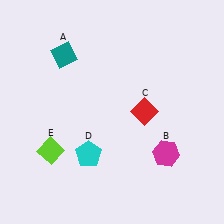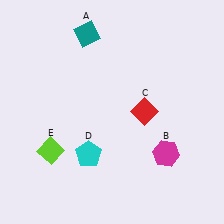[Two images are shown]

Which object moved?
The teal diamond (A) moved right.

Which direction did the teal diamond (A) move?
The teal diamond (A) moved right.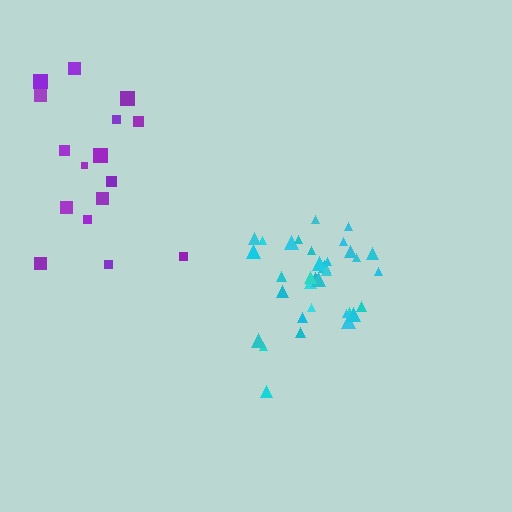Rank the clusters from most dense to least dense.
cyan, purple.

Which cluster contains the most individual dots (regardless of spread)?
Cyan (34).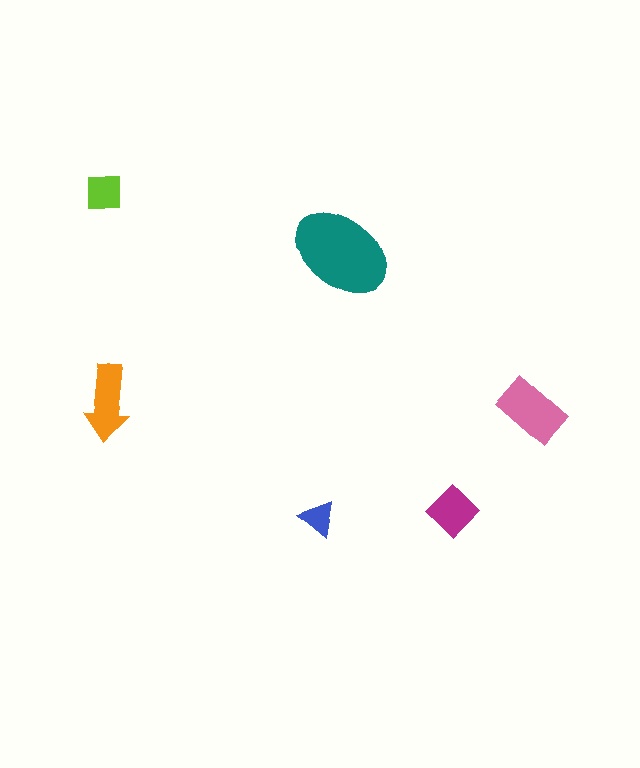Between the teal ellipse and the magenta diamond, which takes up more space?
The teal ellipse.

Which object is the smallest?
The blue triangle.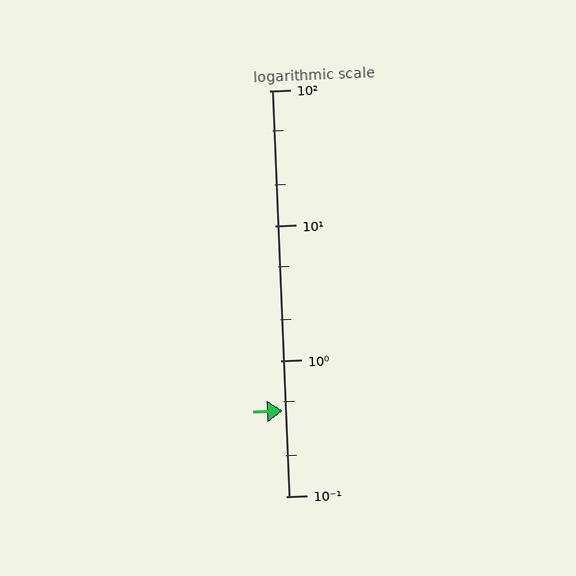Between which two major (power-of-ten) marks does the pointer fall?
The pointer is between 0.1 and 1.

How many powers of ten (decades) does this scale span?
The scale spans 3 decades, from 0.1 to 100.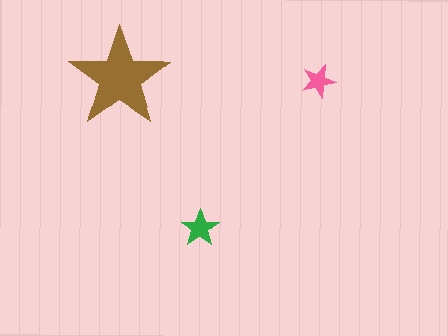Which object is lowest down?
The green star is bottommost.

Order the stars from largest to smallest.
the brown one, the green one, the pink one.